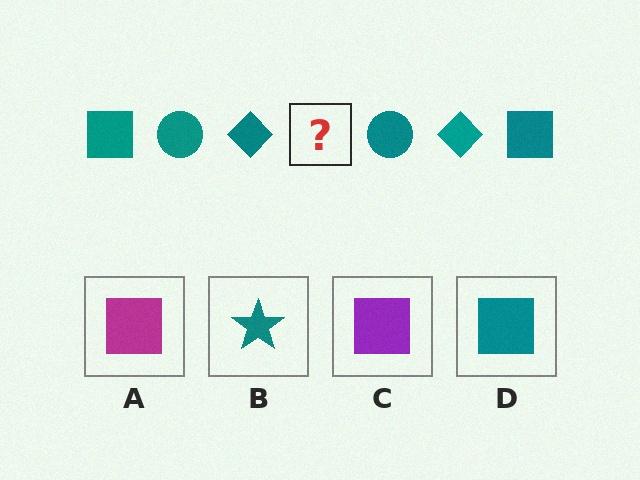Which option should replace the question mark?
Option D.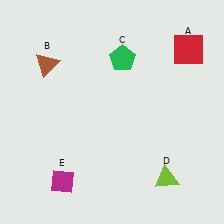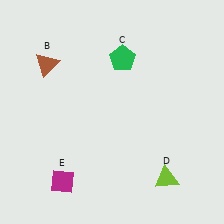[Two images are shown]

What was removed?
The red square (A) was removed in Image 2.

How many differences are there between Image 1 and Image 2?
There is 1 difference between the two images.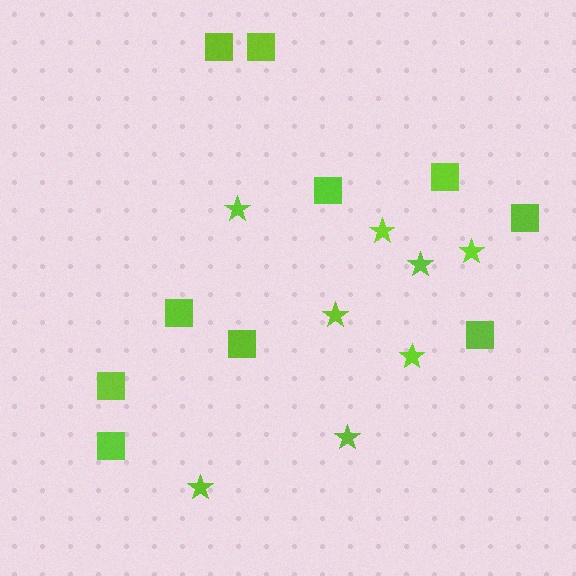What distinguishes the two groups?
There are 2 groups: one group of stars (8) and one group of squares (10).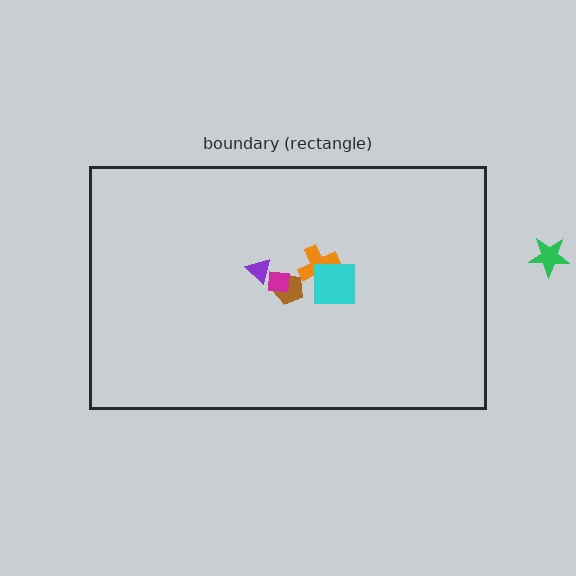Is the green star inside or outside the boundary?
Outside.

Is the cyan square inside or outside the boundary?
Inside.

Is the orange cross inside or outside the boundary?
Inside.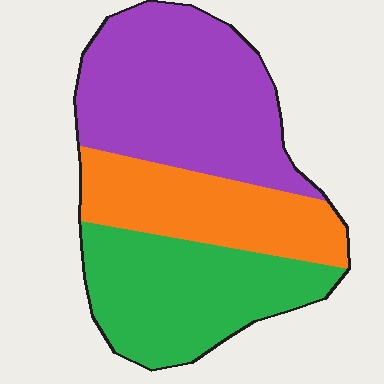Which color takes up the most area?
Purple, at roughly 40%.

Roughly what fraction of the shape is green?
Green takes up between a quarter and a half of the shape.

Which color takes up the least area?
Orange, at roughly 25%.